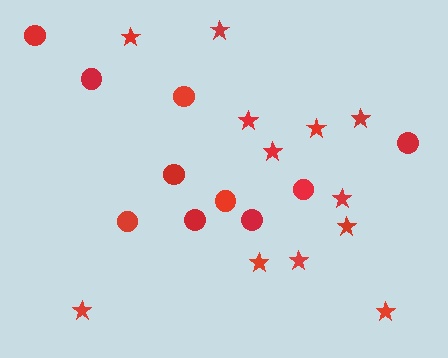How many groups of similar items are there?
There are 2 groups: one group of circles (10) and one group of stars (12).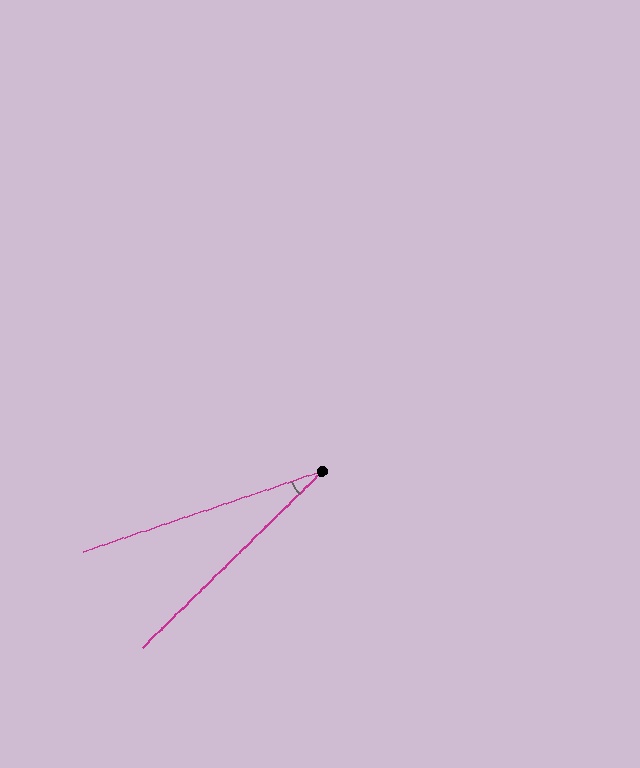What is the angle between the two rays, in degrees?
Approximately 26 degrees.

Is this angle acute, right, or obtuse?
It is acute.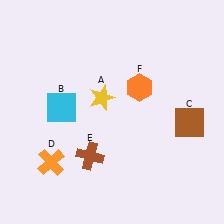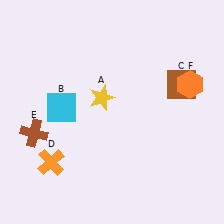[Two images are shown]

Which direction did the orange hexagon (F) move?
The orange hexagon (F) moved right.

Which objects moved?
The objects that moved are: the brown square (C), the brown cross (E), the orange hexagon (F).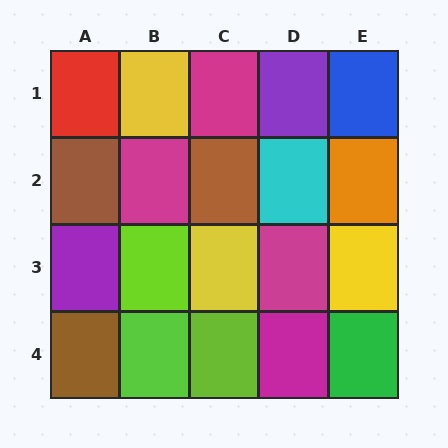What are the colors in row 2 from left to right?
Brown, magenta, brown, cyan, orange.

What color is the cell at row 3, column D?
Magenta.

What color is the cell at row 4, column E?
Green.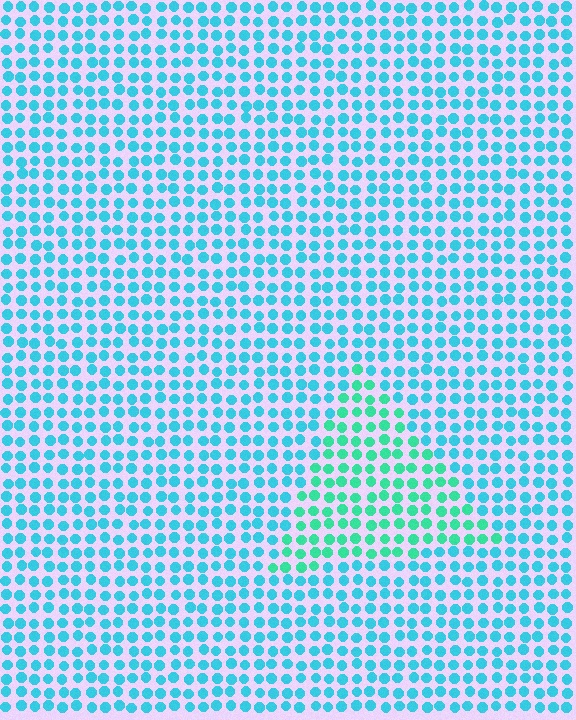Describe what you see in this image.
The image is filled with small cyan elements in a uniform arrangement. A triangle-shaped region is visible where the elements are tinted to a slightly different hue, forming a subtle color boundary.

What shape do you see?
I see a triangle.